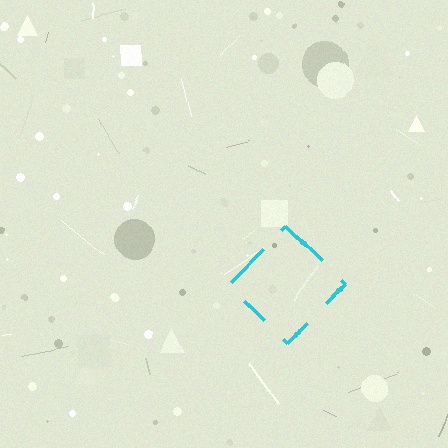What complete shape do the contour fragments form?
The contour fragments form a diamond.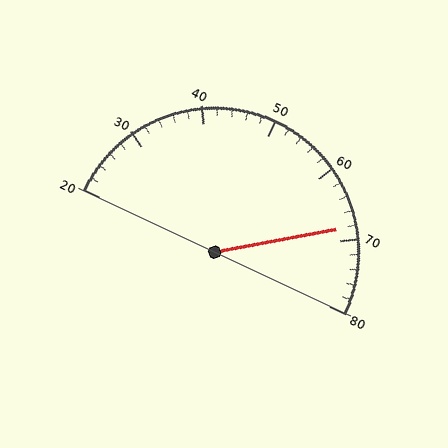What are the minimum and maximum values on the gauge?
The gauge ranges from 20 to 80.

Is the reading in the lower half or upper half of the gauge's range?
The reading is in the upper half of the range (20 to 80).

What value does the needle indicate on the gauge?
The needle indicates approximately 68.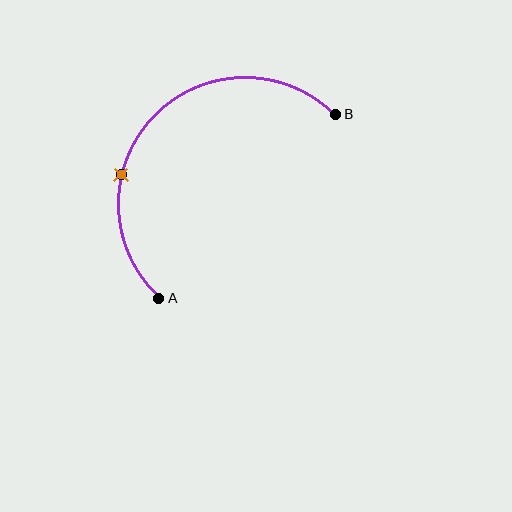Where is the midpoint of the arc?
The arc midpoint is the point on the curve farthest from the straight line joining A and B. It sits above and to the left of that line.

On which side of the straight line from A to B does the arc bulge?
The arc bulges above and to the left of the straight line connecting A and B.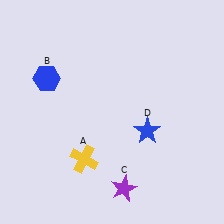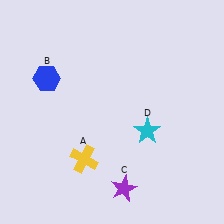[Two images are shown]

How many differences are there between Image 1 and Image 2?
There is 1 difference between the two images.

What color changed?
The star (D) changed from blue in Image 1 to cyan in Image 2.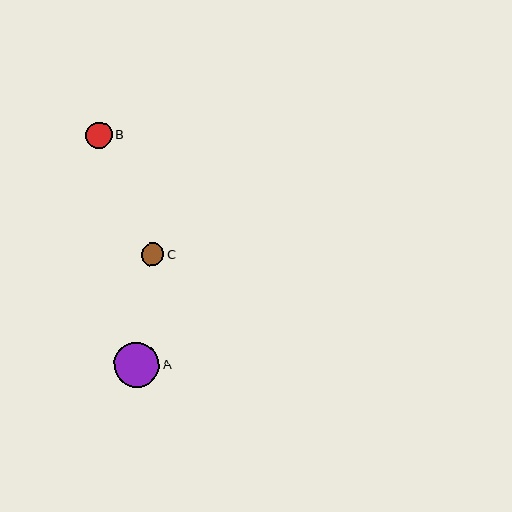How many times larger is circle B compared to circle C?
Circle B is approximately 1.2 times the size of circle C.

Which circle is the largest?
Circle A is the largest with a size of approximately 45 pixels.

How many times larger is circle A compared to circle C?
Circle A is approximately 2.0 times the size of circle C.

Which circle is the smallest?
Circle C is the smallest with a size of approximately 23 pixels.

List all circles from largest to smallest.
From largest to smallest: A, B, C.